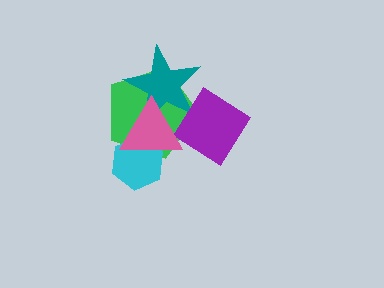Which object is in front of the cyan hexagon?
The pink triangle is in front of the cyan hexagon.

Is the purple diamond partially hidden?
Yes, it is partially covered by another shape.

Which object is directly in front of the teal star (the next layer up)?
The purple diamond is directly in front of the teal star.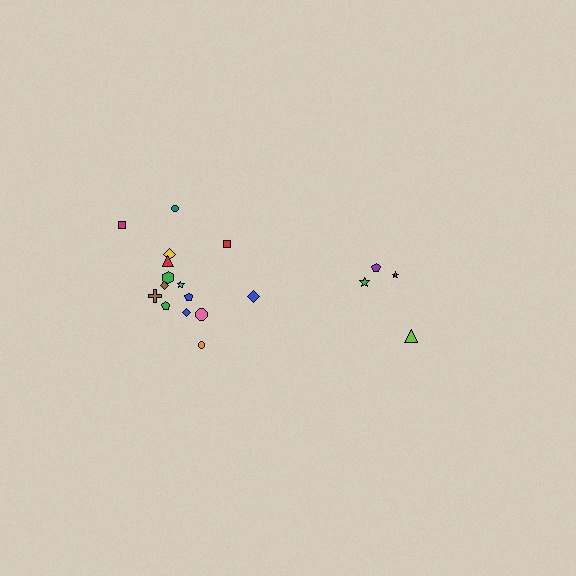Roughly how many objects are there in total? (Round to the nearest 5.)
Roughly 20 objects in total.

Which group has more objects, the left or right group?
The left group.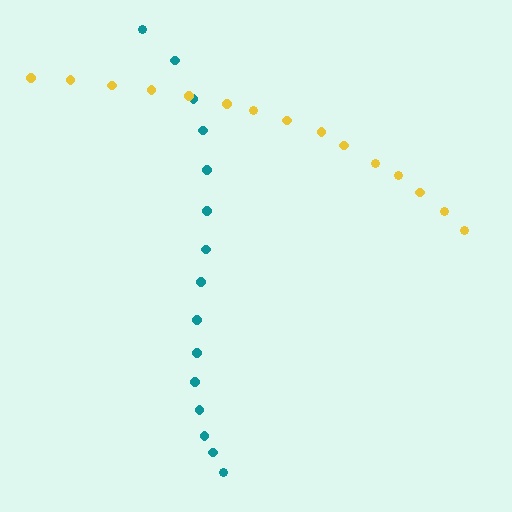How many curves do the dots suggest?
There are 2 distinct paths.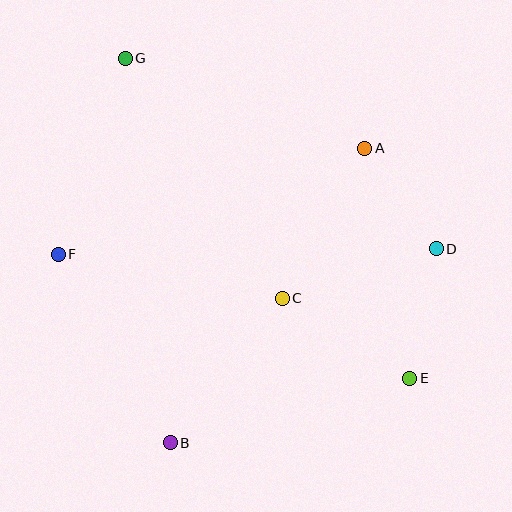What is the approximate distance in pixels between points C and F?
The distance between C and F is approximately 228 pixels.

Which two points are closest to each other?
Points A and D are closest to each other.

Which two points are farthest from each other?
Points E and G are farthest from each other.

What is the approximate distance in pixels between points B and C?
The distance between B and C is approximately 183 pixels.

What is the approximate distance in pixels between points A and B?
The distance between A and B is approximately 353 pixels.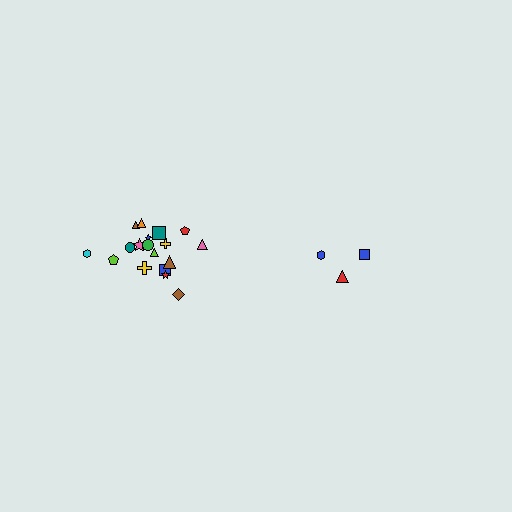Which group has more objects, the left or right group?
The left group.